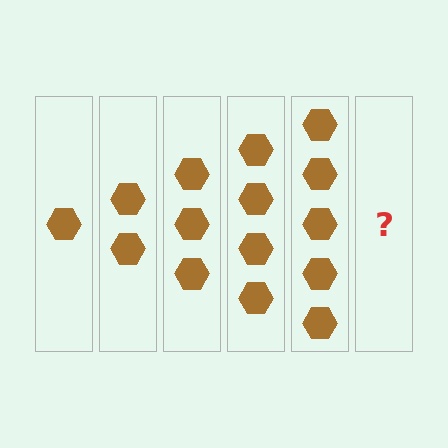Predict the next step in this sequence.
The next step is 6 hexagons.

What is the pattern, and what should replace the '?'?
The pattern is that each step adds one more hexagon. The '?' should be 6 hexagons.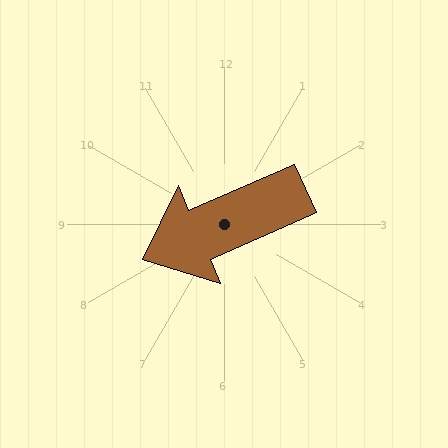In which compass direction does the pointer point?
Southwest.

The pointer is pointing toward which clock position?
Roughly 8 o'clock.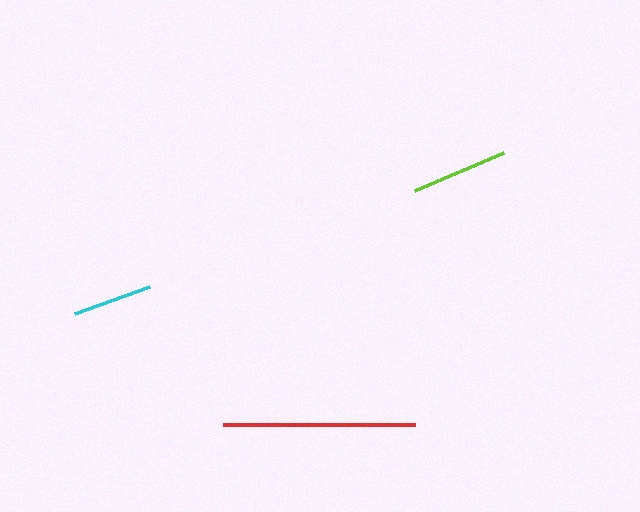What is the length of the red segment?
The red segment is approximately 192 pixels long.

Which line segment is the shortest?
The cyan line is the shortest at approximately 80 pixels.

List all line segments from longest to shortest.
From longest to shortest: red, lime, cyan.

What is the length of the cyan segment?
The cyan segment is approximately 80 pixels long.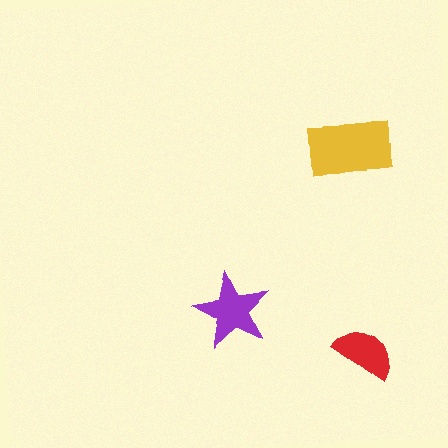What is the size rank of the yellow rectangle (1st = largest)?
1st.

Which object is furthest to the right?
The red semicircle is rightmost.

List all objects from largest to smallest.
The yellow rectangle, the purple star, the red semicircle.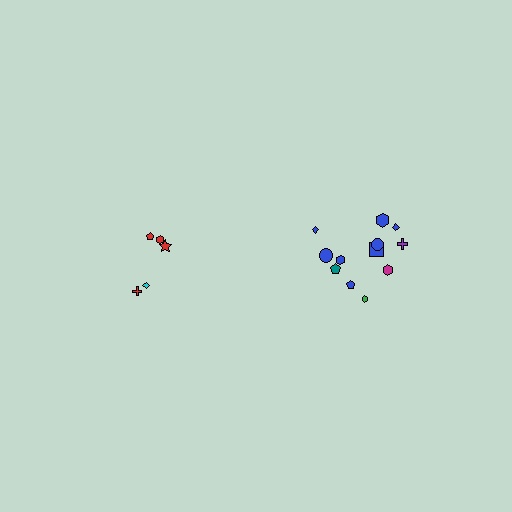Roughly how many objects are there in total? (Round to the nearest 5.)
Roughly 15 objects in total.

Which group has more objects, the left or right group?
The right group.